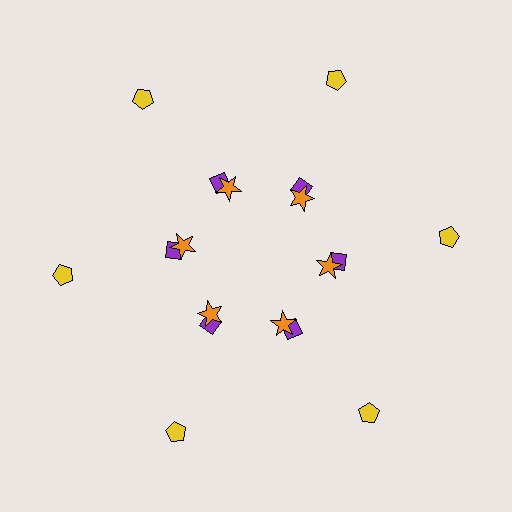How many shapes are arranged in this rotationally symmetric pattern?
There are 18 shapes, arranged in 6 groups of 3.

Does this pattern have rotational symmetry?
Yes, this pattern has 6-fold rotational symmetry. It looks the same after rotating 60 degrees around the center.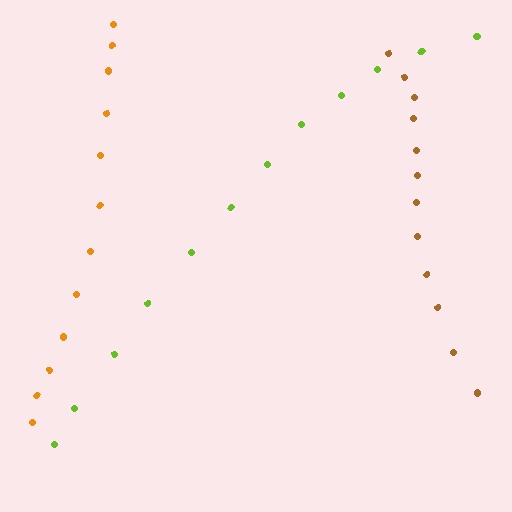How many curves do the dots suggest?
There are 3 distinct paths.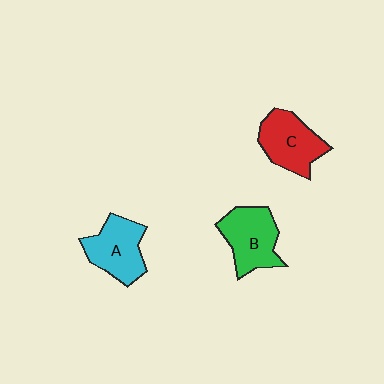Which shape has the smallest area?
Shape A (cyan).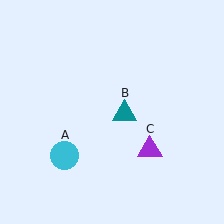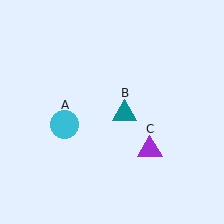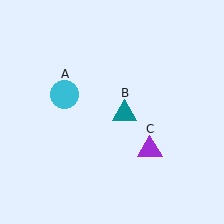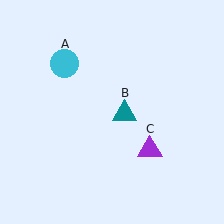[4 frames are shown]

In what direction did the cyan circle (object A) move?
The cyan circle (object A) moved up.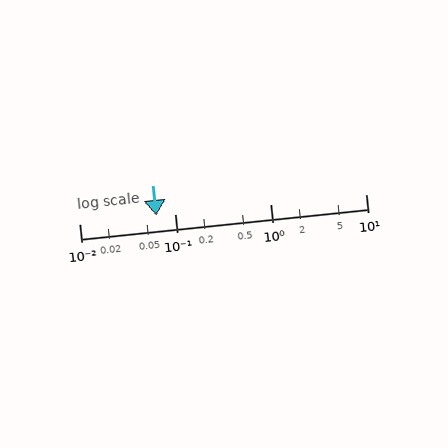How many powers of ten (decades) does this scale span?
The scale spans 3 decades, from 0.01 to 10.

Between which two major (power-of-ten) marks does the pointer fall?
The pointer is between 0.01 and 0.1.